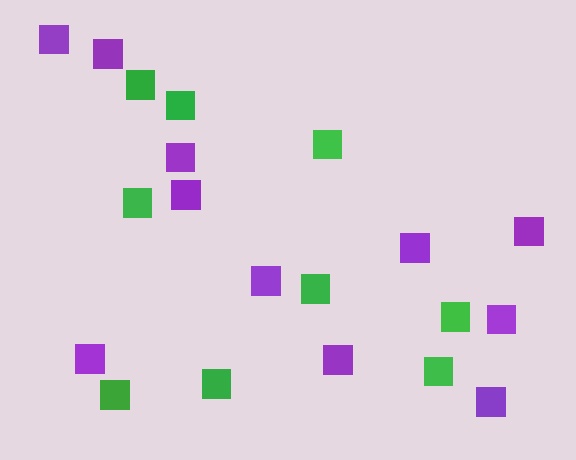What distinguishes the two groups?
There are 2 groups: one group of purple squares (11) and one group of green squares (9).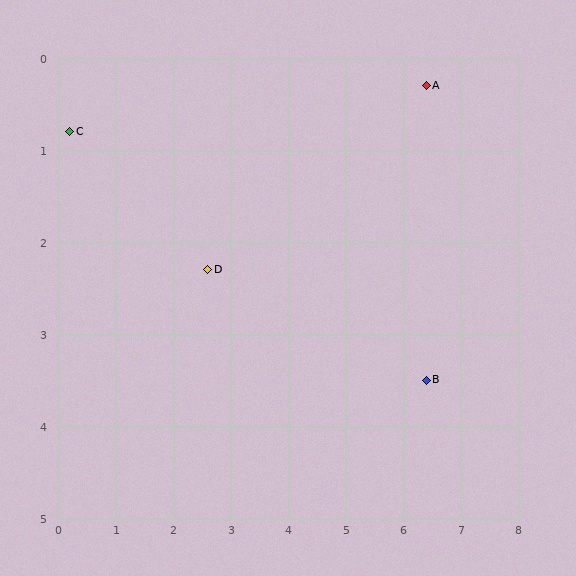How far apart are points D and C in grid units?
Points D and C are about 2.8 grid units apart.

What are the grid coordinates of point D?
Point D is at approximately (2.6, 2.3).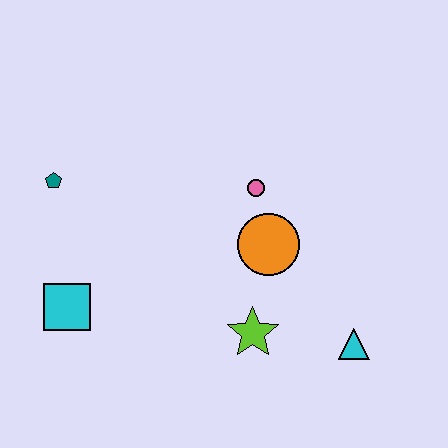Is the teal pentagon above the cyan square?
Yes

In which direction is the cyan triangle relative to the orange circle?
The cyan triangle is below the orange circle.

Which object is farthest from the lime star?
The teal pentagon is farthest from the lime star.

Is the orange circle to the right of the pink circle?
Yes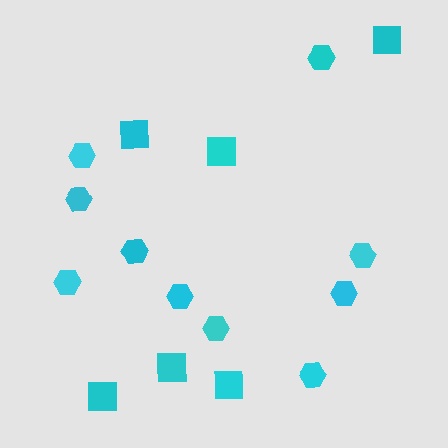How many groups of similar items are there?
There are 2 groups: one group of squares (6) and one group of hexagons (10).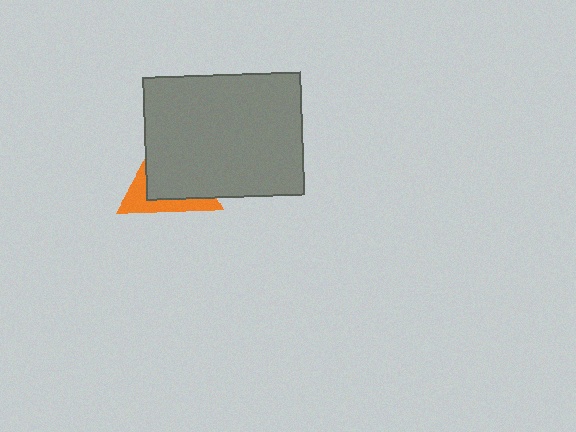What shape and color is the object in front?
The object in front is a gray rectangle.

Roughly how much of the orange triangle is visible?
A small part of it is visible (roughly 34%).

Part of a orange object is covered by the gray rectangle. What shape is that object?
It is a triangle.